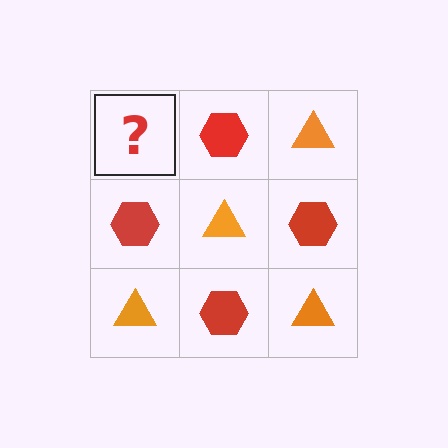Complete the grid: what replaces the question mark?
The question mark should be replaced with an orange triangle.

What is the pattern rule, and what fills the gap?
The rule is that it alternates orange triangle and red hexagon in a checkerboard pattern. The gap should be filled with an orange triangle.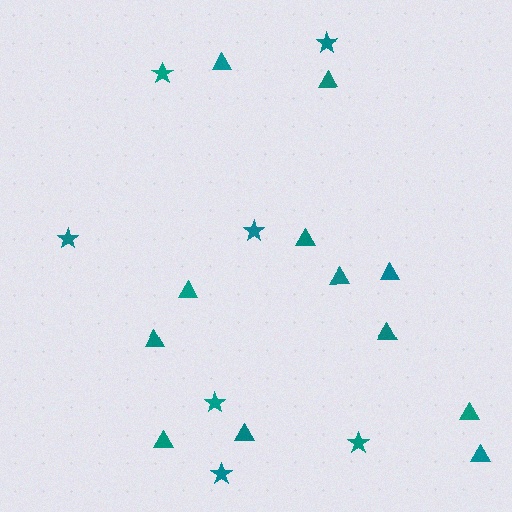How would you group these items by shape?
There are 2 groups: one group of triangles (12) and one group of stars (7).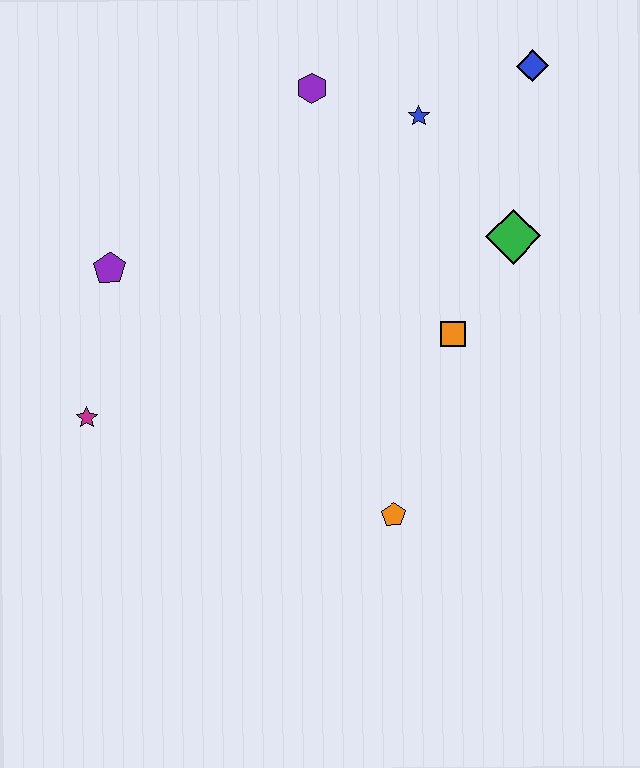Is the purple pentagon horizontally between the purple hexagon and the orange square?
No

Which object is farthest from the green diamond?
The magenta star is farthest from the green diamond.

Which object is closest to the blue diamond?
The blue star is closest to the blue diamond.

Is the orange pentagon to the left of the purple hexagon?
No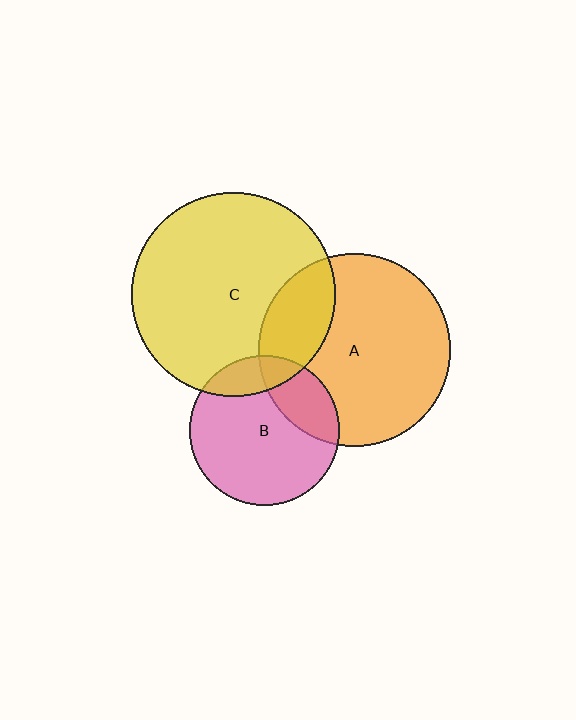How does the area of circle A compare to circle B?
Approximately 1.6 times.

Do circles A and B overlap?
Yes.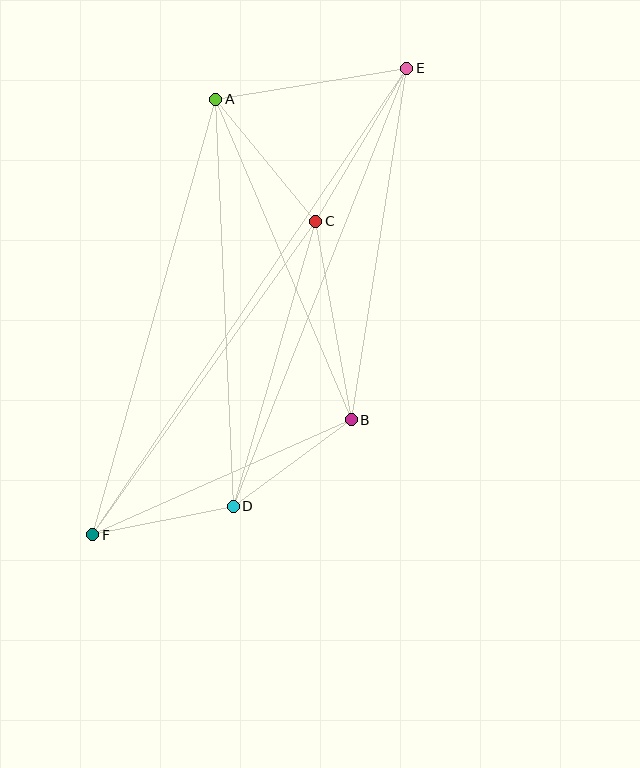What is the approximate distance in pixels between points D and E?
The distance between D and E is approximately 471 pixels.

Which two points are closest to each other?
Points D and F are closest to each other.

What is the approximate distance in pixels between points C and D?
The distance between C and D is approximately 297 pixels.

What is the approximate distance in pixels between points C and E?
The distance between C and E is approximately 178 pixels.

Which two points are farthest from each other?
Points E and F are farthest from each other.